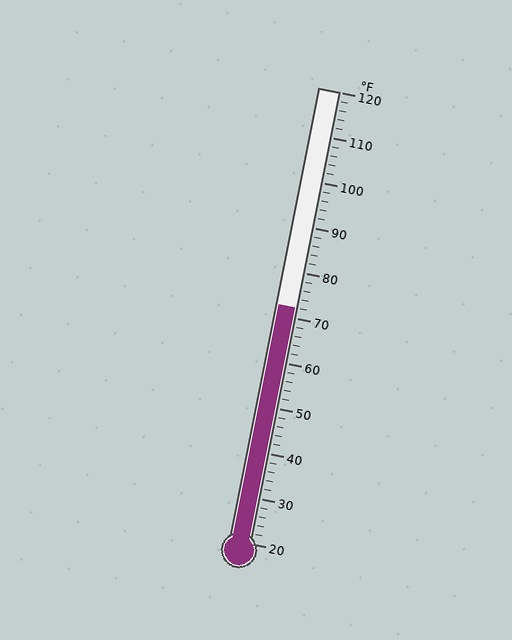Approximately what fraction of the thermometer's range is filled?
The thermometer is filled to approximately 50% of its range.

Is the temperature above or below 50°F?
The temperature is above 50°F.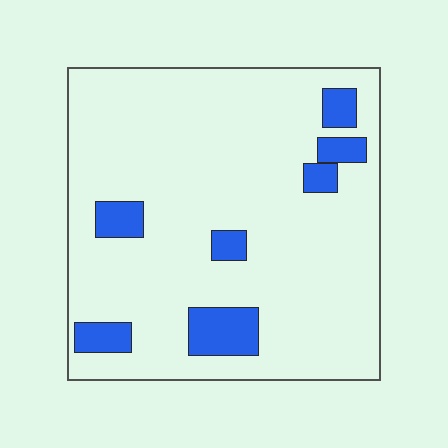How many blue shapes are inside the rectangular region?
7.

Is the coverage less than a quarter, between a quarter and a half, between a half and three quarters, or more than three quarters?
Less than a quarter.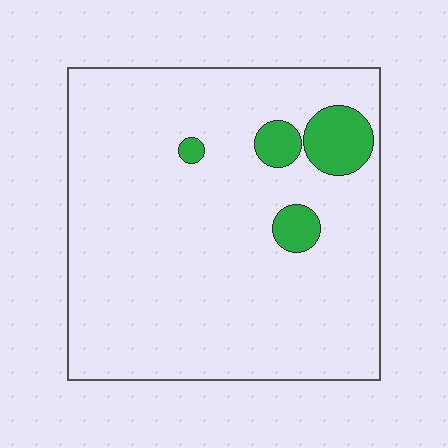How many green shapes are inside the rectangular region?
4.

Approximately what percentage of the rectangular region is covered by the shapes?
Approximately 10%.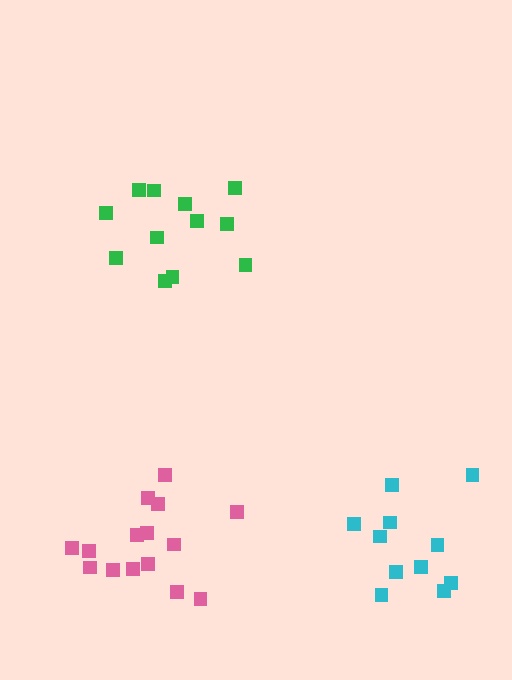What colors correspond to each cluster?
The clusters are colored: green, pink, cyan.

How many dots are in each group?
Group 1: 12 dots, Group 2: 15 dots, Group 3: 11 dots (38 total).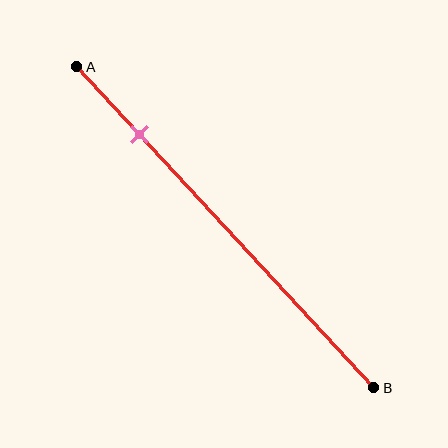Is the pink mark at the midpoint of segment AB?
No, the mark is at about 20% from A, not at the 50% midpoint.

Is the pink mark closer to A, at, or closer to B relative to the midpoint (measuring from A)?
The pink mark is closer to point A than the midpoint of segment AB.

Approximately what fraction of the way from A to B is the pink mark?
The pink mark is approximately 20% of the way from A to B.